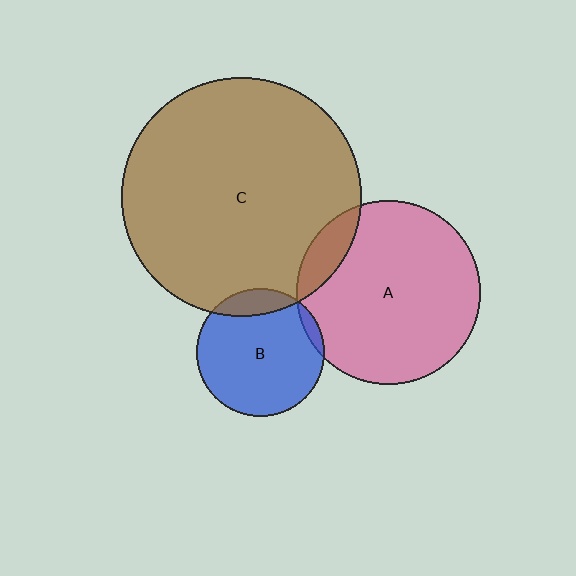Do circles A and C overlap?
Yes.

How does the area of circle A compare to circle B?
Approximately 2.1 times.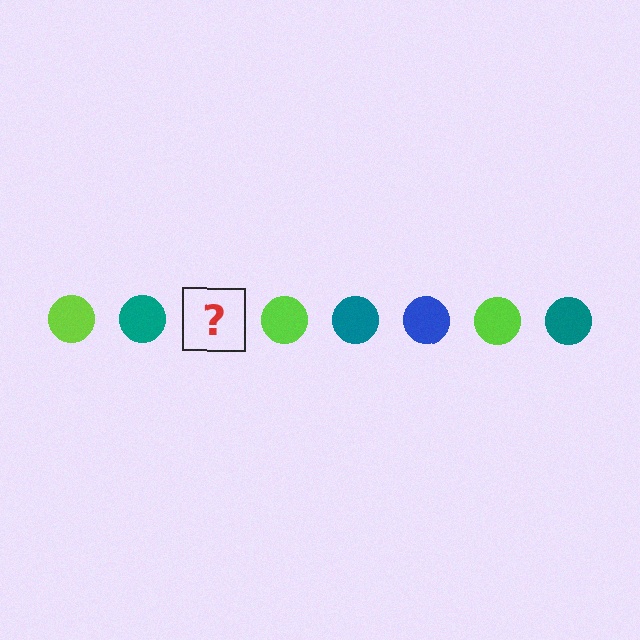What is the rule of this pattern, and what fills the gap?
The rule is that the pattern cycles through lime, teal, blue circles. The gap should be filled with a blue circle.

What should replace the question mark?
The question mark should be replaced with a blue circle.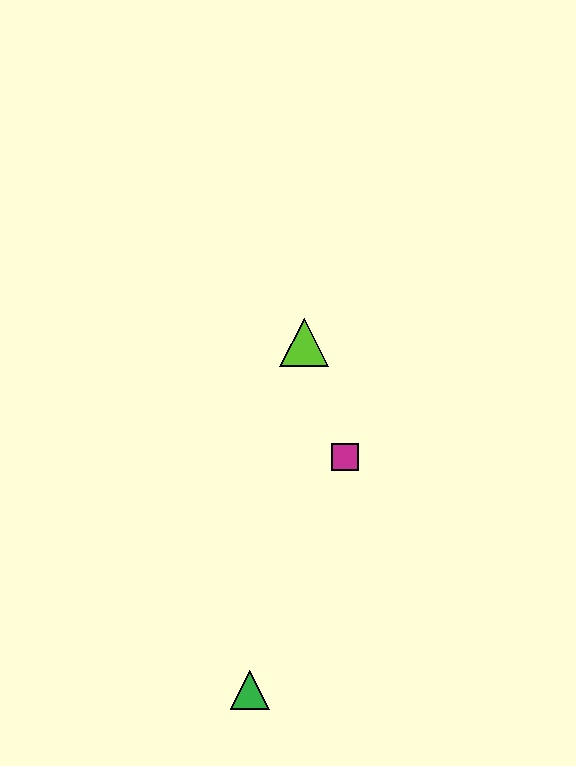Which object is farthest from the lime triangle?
The green triangle is farthest from the lime triangle.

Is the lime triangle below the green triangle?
No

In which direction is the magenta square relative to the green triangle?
The magenta square is above the green triangle.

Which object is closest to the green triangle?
The magenta square is closest to the green triangle.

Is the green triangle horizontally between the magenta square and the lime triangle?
No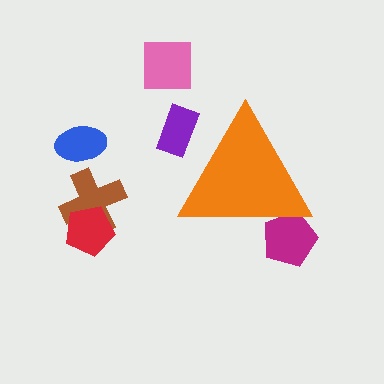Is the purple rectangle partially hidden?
Yes, the purple rectangle is partially hidden behind the orange triangle.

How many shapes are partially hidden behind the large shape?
2 shapes are partially hidden.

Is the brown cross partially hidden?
No, the brown cross is fully visible.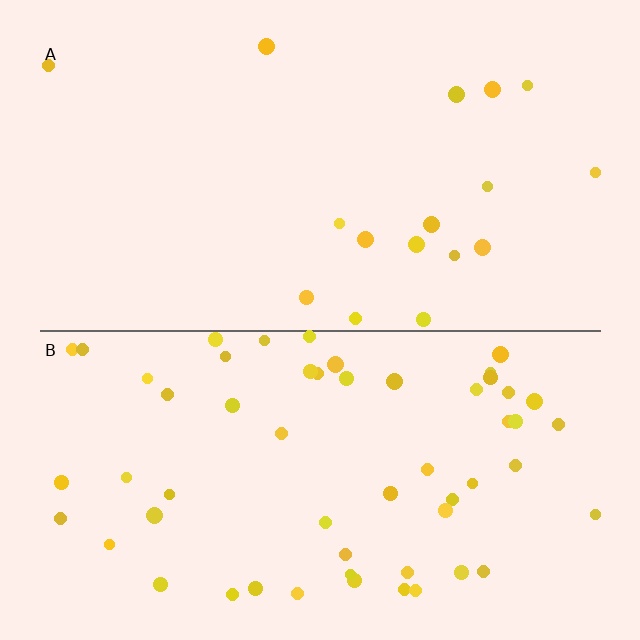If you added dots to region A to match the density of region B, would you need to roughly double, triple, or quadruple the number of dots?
Approximately triple.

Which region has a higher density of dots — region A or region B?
B (the bottom).